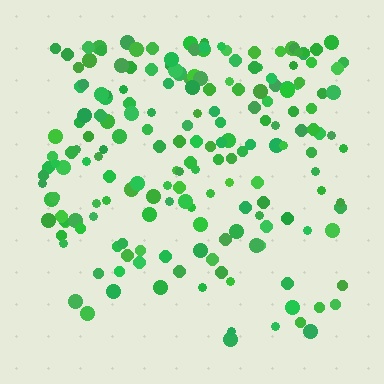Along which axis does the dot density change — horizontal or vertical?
Vertical.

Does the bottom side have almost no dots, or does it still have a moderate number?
Still a moderate number, just noticeably fewer than the top.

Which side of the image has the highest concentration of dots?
The top.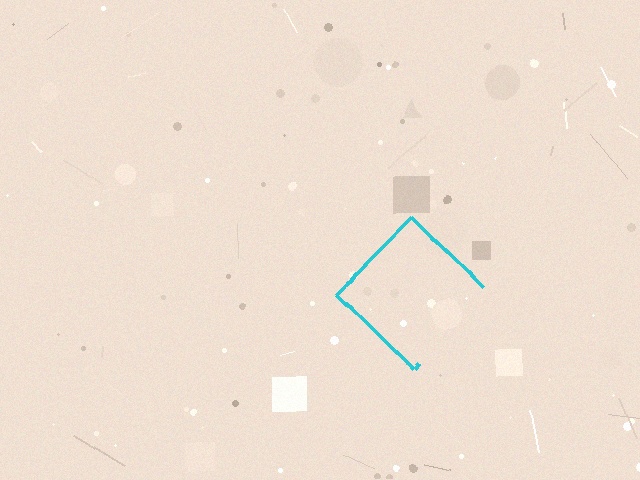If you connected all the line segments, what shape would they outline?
They would outline a diamond.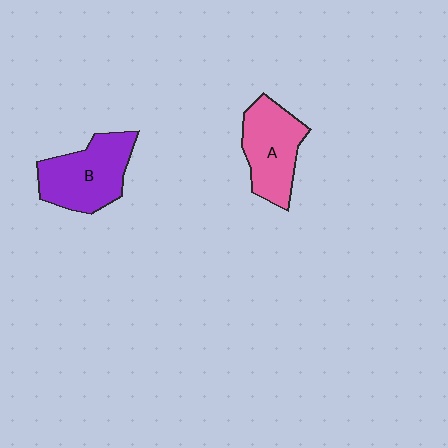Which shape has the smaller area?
Shape A (pink).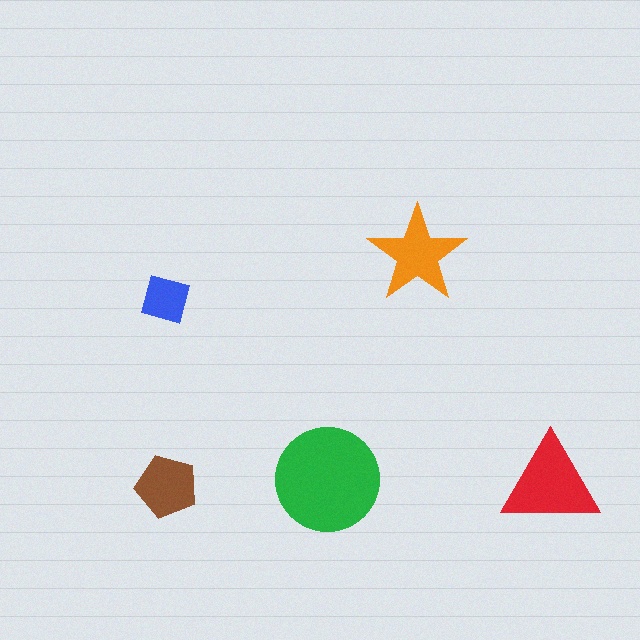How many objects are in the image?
There are 5 objects in the image.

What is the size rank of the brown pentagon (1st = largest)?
4th.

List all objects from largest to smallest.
The green circle, the red triangle, the orange star, the brown pentagon, the blue square.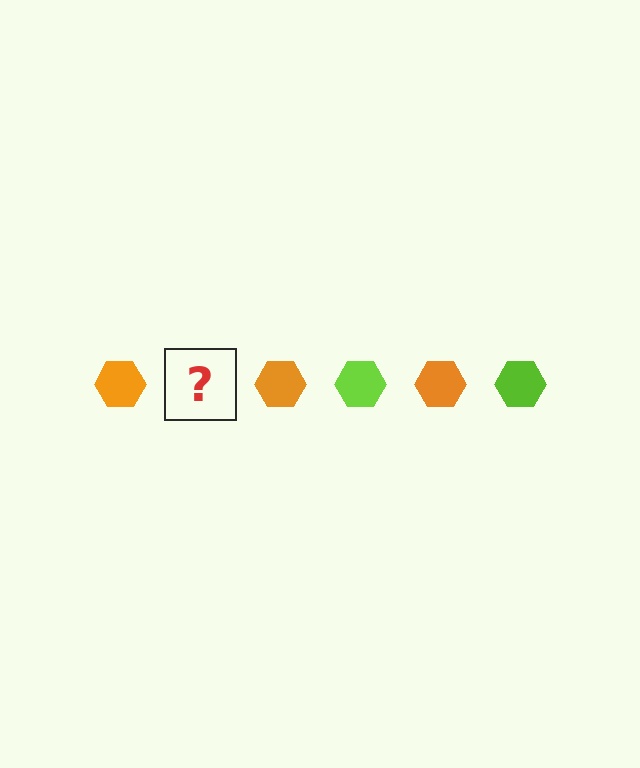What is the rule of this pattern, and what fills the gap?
The rule is that the pattern cycles through orange, lime hexagons. The gap should be filled with a lime hexagon.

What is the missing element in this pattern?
The missing element is a lime hexagon.